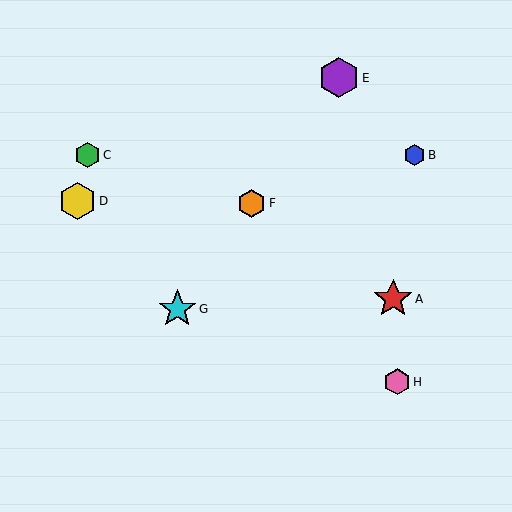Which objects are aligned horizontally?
Objects B, C are aligned horizontally.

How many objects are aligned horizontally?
2 objects (B, C) are aligned horizontally.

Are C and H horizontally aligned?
No, C is at y≈155 and H is at y≈382.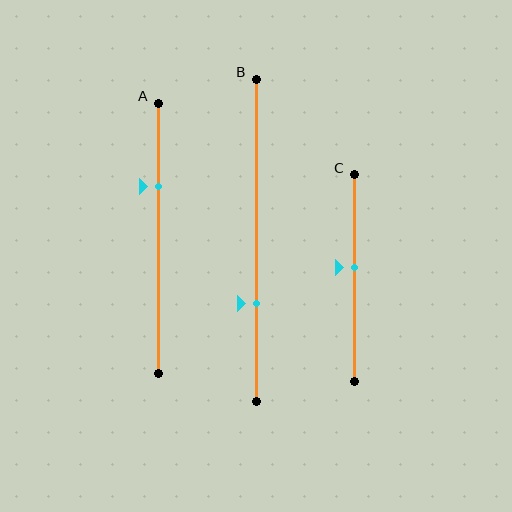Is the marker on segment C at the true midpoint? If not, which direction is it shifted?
No, the marker on segment C is shifted upward by about 5% of the segment length.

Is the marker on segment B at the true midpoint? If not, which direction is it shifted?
No, the marker on segment B is shifted downward by about 20% of the segment length.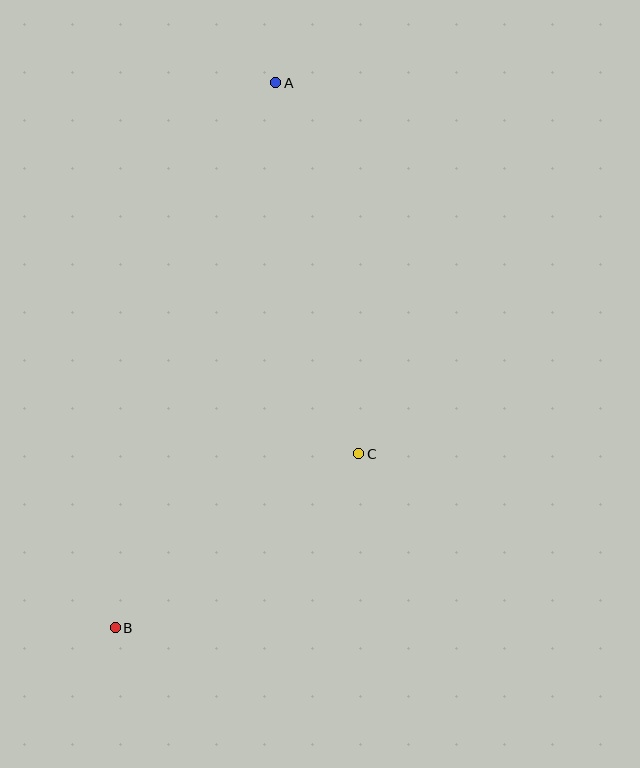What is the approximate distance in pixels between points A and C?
The distance between A and C is approximately 380 pixels.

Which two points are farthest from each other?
Points A and B are farthest from each other.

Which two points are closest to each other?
Points B and C are closest to each other.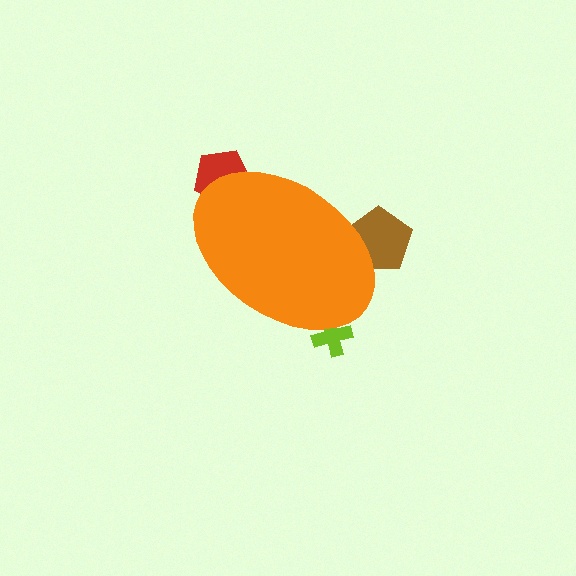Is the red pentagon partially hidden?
Yes, the red pentagon is partially hidden behind the orange ellipse.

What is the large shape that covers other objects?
An orange ellipse.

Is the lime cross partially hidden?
Yes, the lime cross is partially hidden behind the orange ellipse.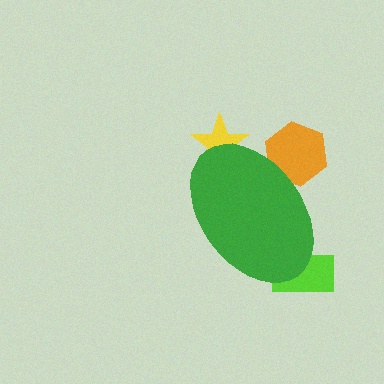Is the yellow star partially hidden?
Yes, the yellow star is partially hidden behind the green ellipse.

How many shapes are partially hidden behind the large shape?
3 shapes are partially hidden.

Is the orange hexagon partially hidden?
Yes, the orange hexagon is partially hidden behind the green ellipse.